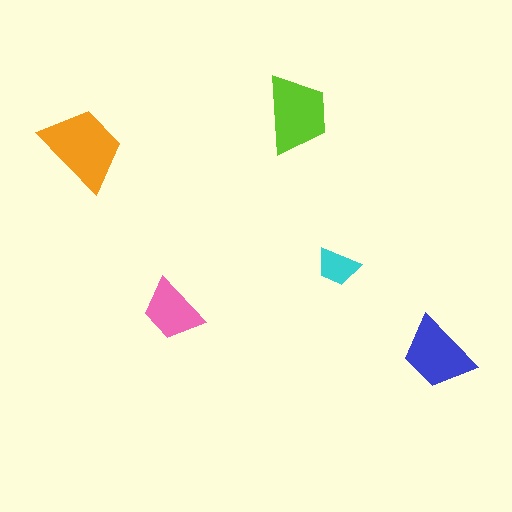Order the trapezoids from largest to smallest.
the orange one, the lime one, the blue one, the pink one, the cyan one.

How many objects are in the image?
There are 5 objects in the image.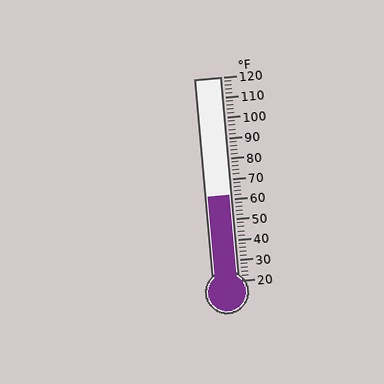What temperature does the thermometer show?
The thermometer shows approximately 62°F.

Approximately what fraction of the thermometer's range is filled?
The thermometer is filled to approximately 40% of its range.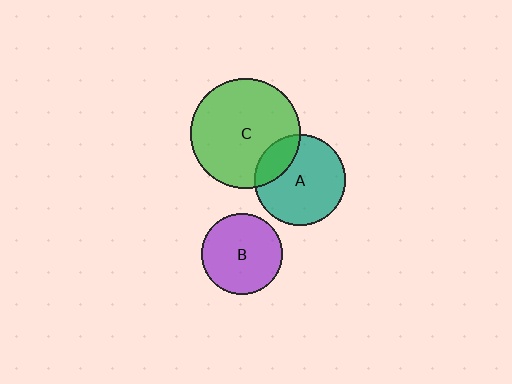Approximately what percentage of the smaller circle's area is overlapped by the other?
Approximately 20%.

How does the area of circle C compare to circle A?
Approximately 1.5 times.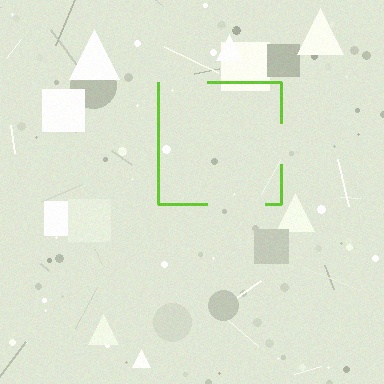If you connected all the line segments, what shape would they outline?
They would outline a square.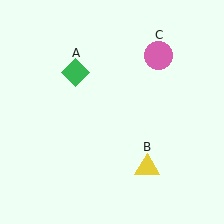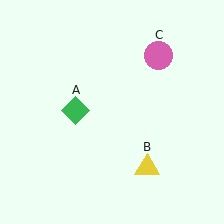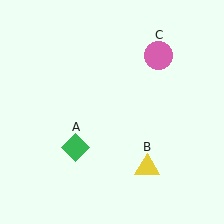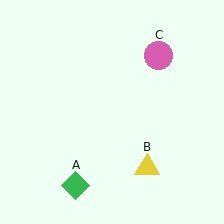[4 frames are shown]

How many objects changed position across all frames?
1 object changed position: green diamond (object A).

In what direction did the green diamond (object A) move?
The green diamond (object A) moved down.